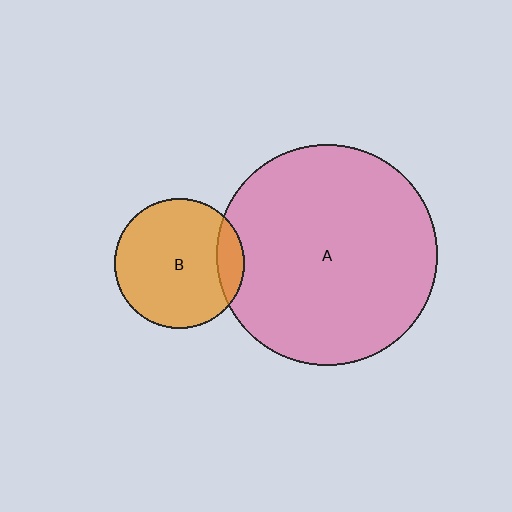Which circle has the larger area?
Circle A (pink).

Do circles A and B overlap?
Yes.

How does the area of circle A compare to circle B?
Approximately 2.9 times.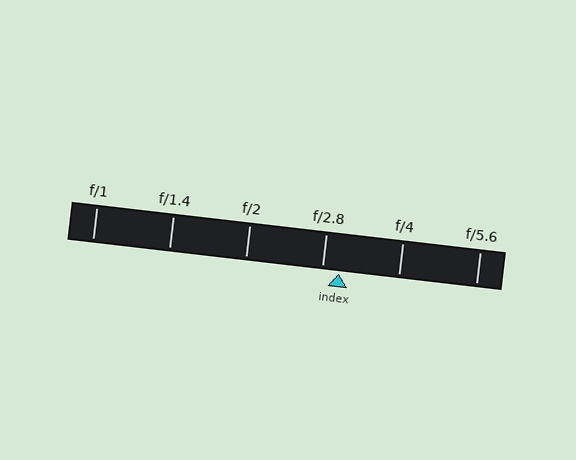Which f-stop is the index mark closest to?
The index mark is closest to f/2.8.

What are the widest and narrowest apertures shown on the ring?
The widest aperture shown is f/1 and the narrowest is f/5.6.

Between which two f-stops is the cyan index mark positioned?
The index mark is between f/2.8 and f/4.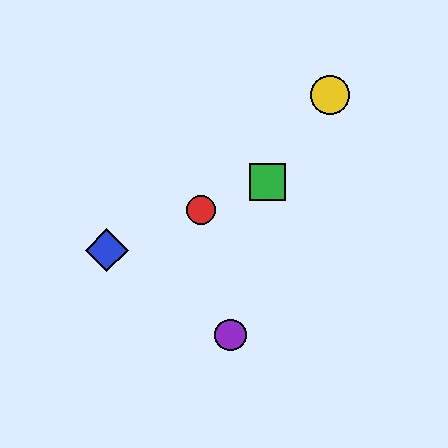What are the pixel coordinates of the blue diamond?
The blue diamond is at (107, 250).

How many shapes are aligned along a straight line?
3 shapes (the red circle, the blue diamond, the green square) are aligned along a straight line.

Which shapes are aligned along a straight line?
The red circle, the blue diamond, the green square are aligned along a straight line.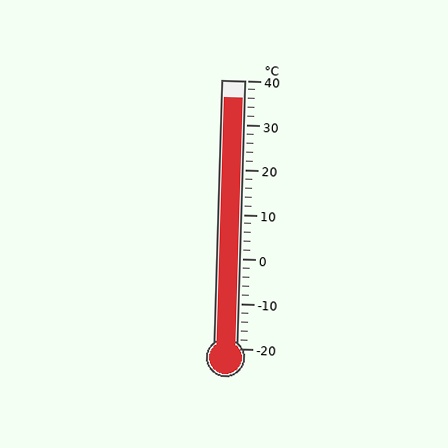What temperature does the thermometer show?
The thermometer shows approximately 36°C.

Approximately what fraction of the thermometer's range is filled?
The thermometer is filled to approximately 95% of its range.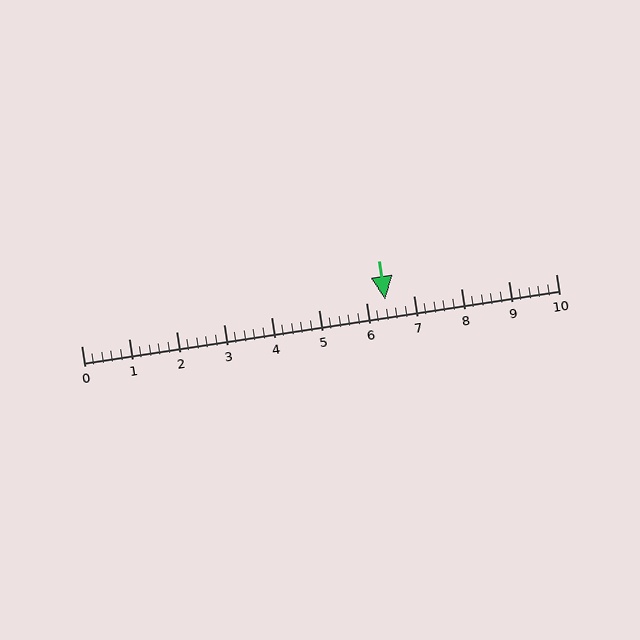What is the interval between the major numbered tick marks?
The major tick marks are spaced 1 units apart.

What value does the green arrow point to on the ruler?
The green arrow points to approximately 6.4.